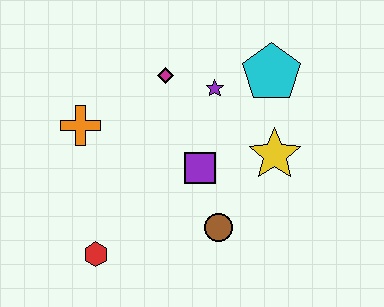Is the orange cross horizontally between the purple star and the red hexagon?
No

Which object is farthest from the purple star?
The red hexagon is farthest from the purple star.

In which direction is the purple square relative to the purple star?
The purple square is below the purple star.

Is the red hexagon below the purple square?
Yes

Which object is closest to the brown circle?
The purple square is closest to the brown circle.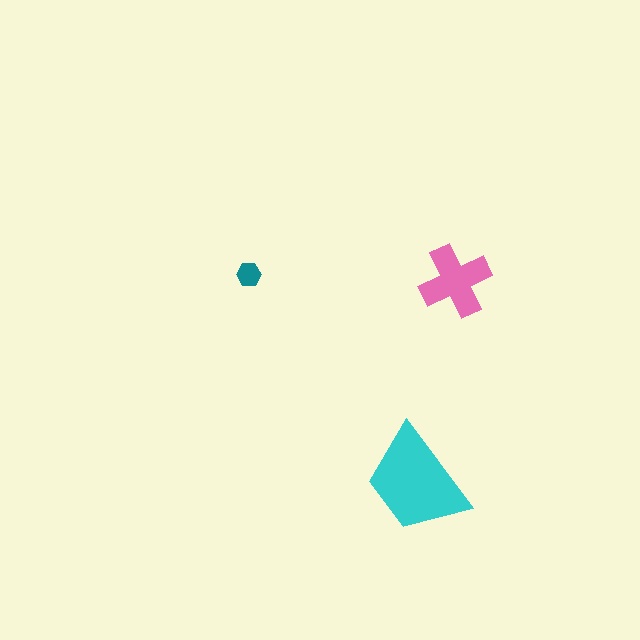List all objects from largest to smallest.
The cyan trapezoid, the pink cross, the teal hexagon.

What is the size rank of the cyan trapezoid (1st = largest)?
1st.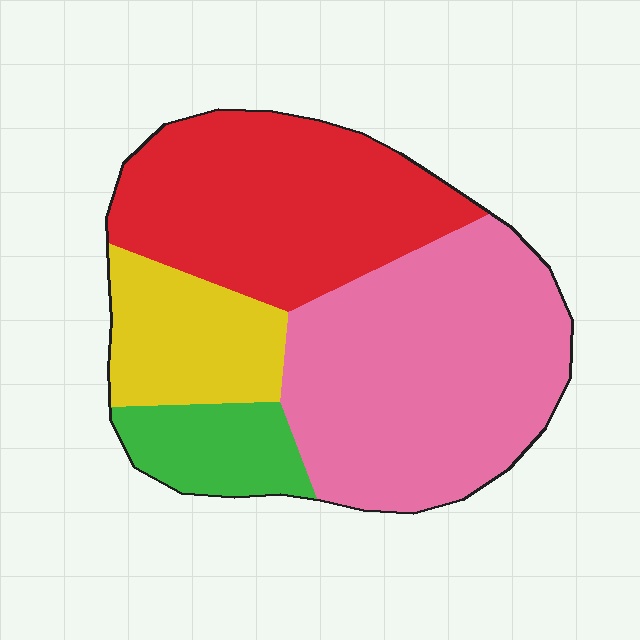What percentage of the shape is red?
Red covers 33% of the shape.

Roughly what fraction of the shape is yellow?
Yellow covers 15% of the shape.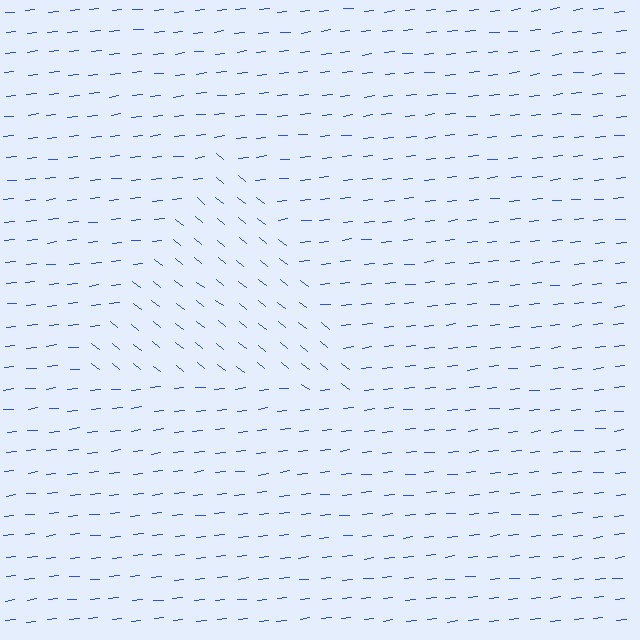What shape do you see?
I see a triangle.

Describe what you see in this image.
The image is filled with small blue line segments. A triangle region in the image has lines oriented differently from the surrounding lines, creating a visible texture boundary.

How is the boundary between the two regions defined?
The boundary is defined purely by a change in line orientation (approximately 45 degrees difference). All lines are the same color and thickness.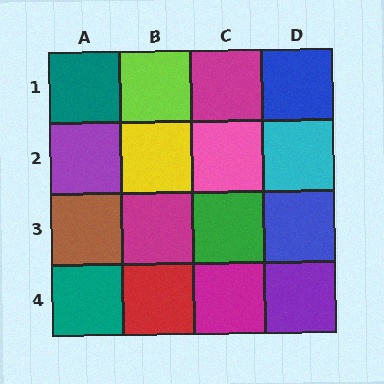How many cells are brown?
1 cell is brown.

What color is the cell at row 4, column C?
Magenta.